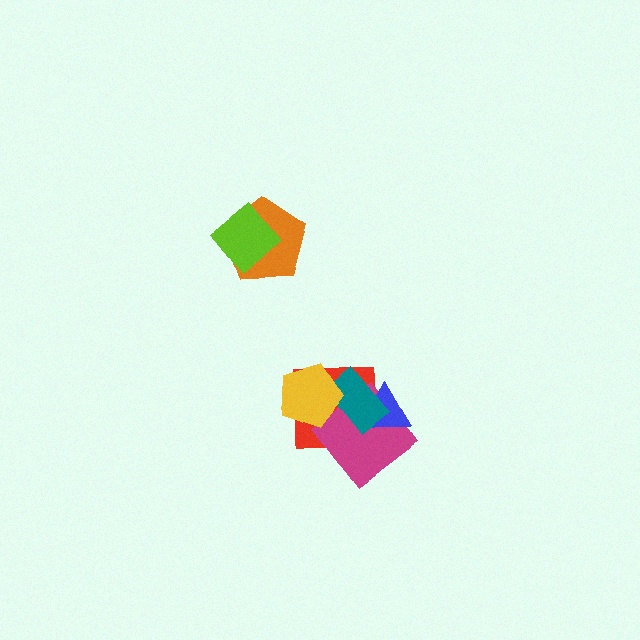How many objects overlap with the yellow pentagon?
2 objects overlap with the yellow pentagon.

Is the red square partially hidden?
Yes, it is partially covered by another shape.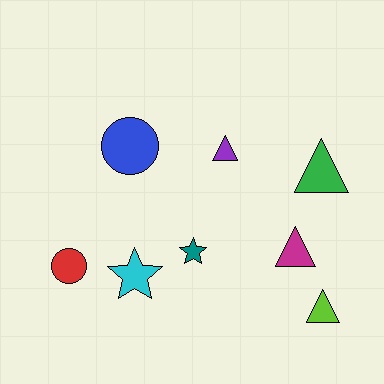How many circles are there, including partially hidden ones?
There are 2 circles.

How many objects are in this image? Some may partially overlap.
There are 8 objects.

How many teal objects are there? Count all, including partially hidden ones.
There is 1 teal object.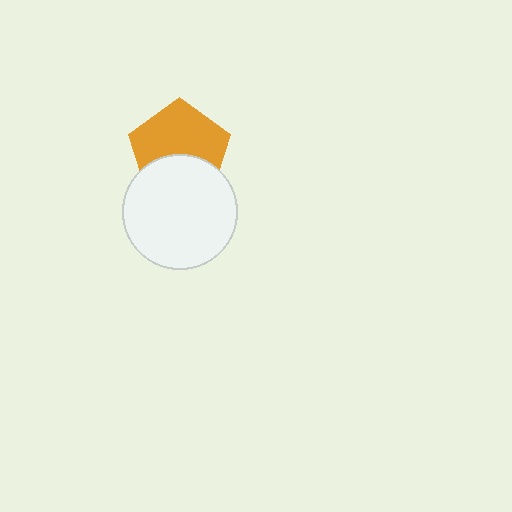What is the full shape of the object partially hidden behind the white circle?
The partially hidden object is an orange pentagon.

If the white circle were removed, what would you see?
You would see the complete orange pentagon.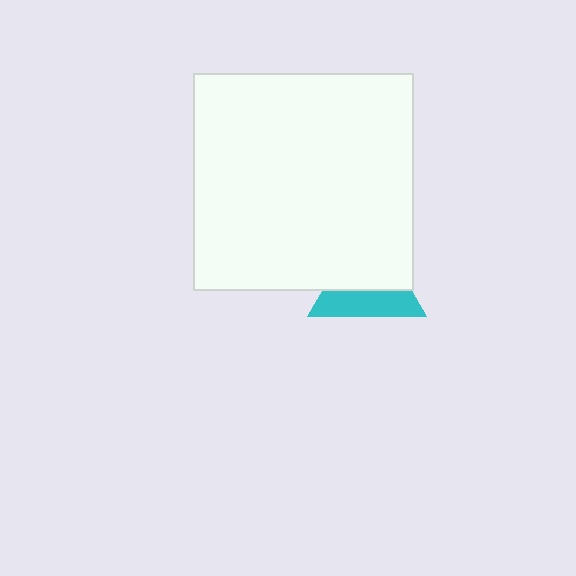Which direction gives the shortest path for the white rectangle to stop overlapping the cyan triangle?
Moving up gives the shortest separation.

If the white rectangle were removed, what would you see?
You would see the complete cyan triangle.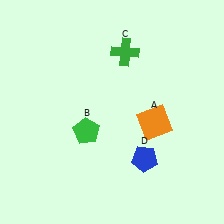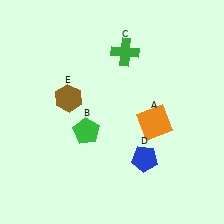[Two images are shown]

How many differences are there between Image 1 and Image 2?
There is 1 difference between the two images.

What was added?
A brown hexagon (E) was added in Image 2.